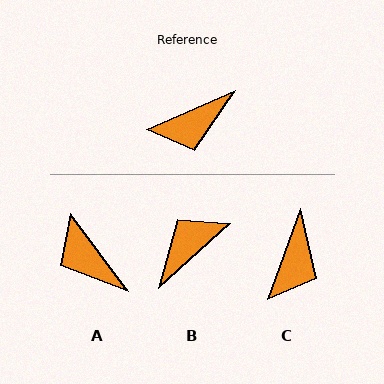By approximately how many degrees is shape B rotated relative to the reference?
Approximately 161 degrees clockwise.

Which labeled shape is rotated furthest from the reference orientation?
B, about 161 degrees away.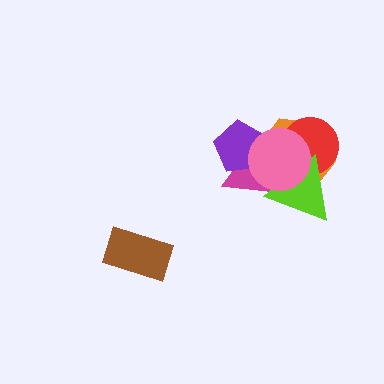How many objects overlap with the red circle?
3 objects overlap with the red circle.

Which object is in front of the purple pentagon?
The pink circle is in front of the purple pentagon.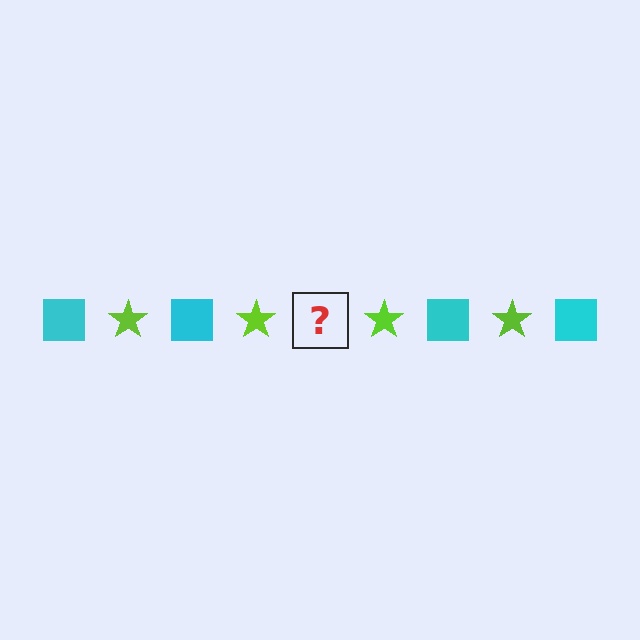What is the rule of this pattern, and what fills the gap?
The rule is that the pattern alternates between cyan square and lime star. The gap should be filled with a cyan square.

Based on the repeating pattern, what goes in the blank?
The blank should be a cyan square.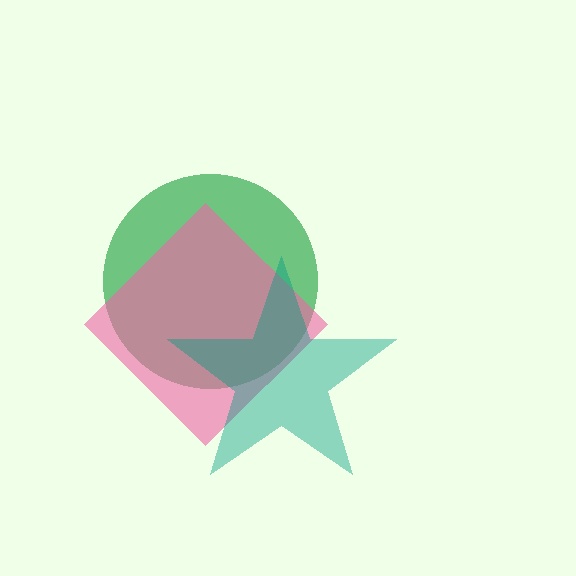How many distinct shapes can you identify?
There are 3 distinct shapes: a green circle, a pink diamond, a teal star.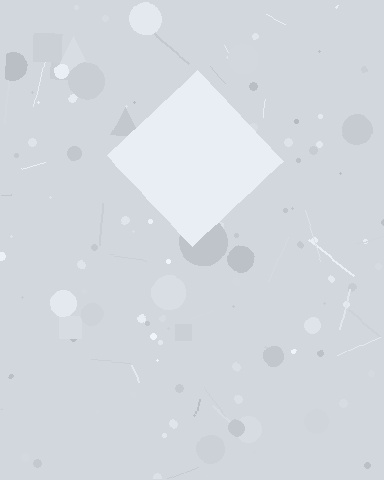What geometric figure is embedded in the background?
A diamond is embedded in the background.